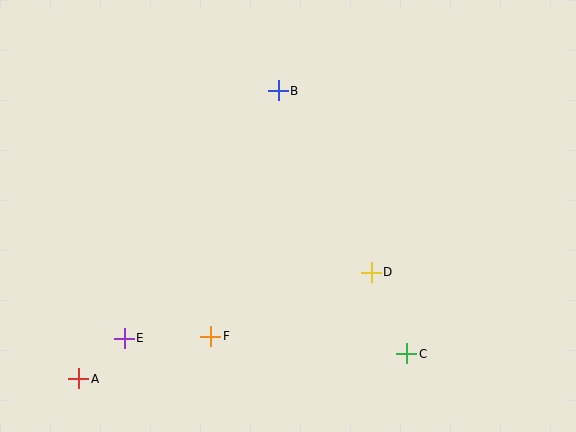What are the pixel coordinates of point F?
Point F is at (211, 336).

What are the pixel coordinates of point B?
Point B is at (278, 91).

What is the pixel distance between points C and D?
The distance between C and D is 89 pixels.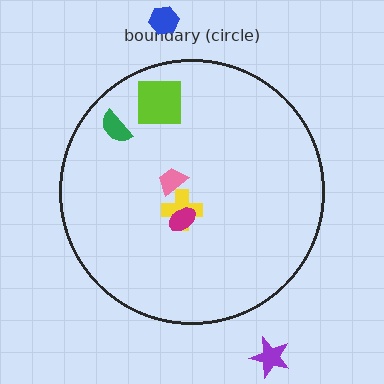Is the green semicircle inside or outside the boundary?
Inside.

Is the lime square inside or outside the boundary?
Inside.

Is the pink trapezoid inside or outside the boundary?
Inside.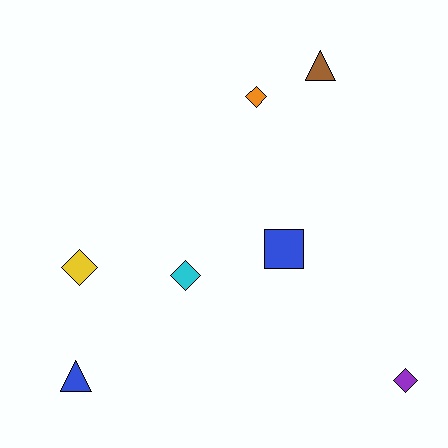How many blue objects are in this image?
There are 2 blue objects.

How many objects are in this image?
There are 7 objects.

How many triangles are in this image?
There are 2 triangles.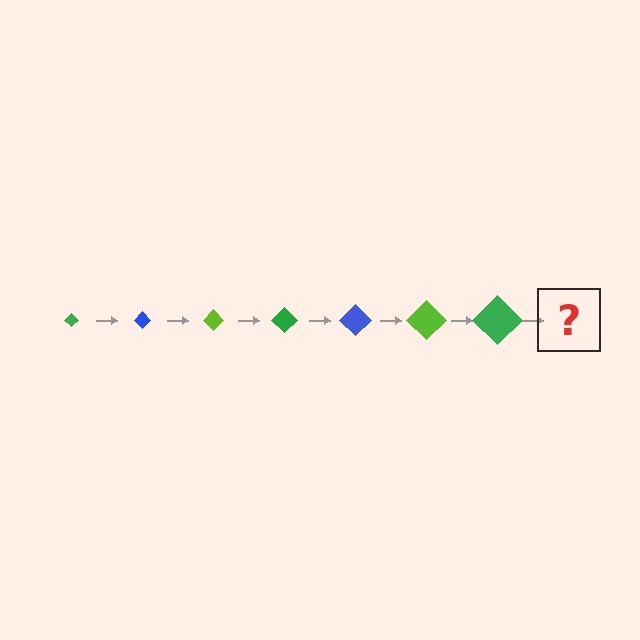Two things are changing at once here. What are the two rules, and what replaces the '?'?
The two rules are that the diamond grows larger each step and the color cycles through green, blue, and lime. The '?' should be a blue diamond, larger than the previous one.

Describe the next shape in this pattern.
It should be a blue diamond, larger than the previous one.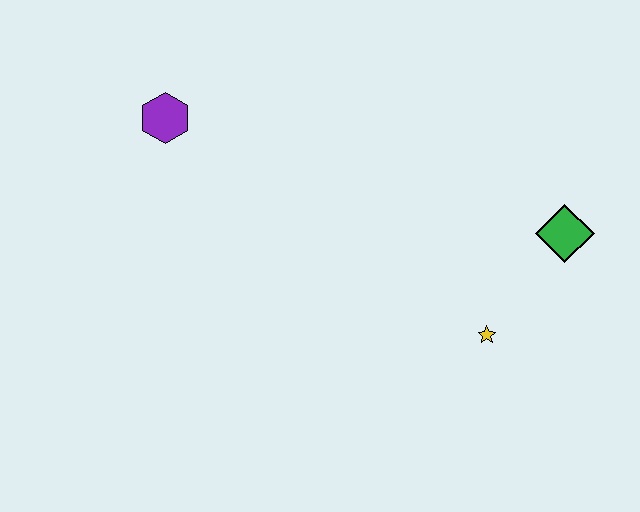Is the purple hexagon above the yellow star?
Yes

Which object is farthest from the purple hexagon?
The green diamond is farthest from the purple hexagon.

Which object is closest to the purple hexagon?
The yellow star is closest to the purple hexagon.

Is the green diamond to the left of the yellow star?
No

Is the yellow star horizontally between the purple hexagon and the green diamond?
Yes